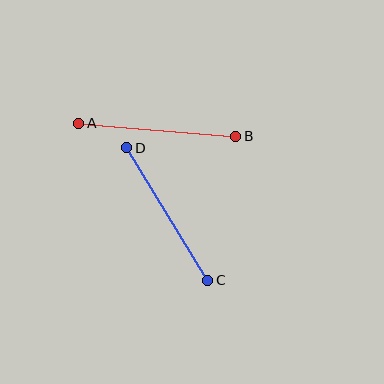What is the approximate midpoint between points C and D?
The midpoint is at approximately (167, 214) pixels.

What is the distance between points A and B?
The distance is approximately 158 pixels.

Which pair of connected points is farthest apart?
Points A and B are farthest apart.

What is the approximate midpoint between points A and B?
The midpoint is at approximately (157, 130) pixels.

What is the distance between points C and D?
The distance is approximately 155 pixels.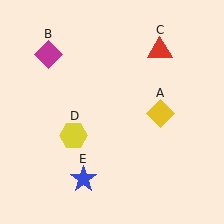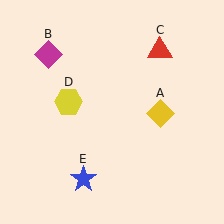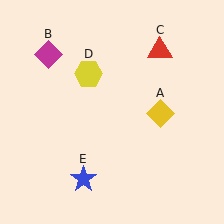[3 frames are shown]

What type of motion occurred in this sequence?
The yellow hexagon (object D) rotated clockwise around the center of the scene.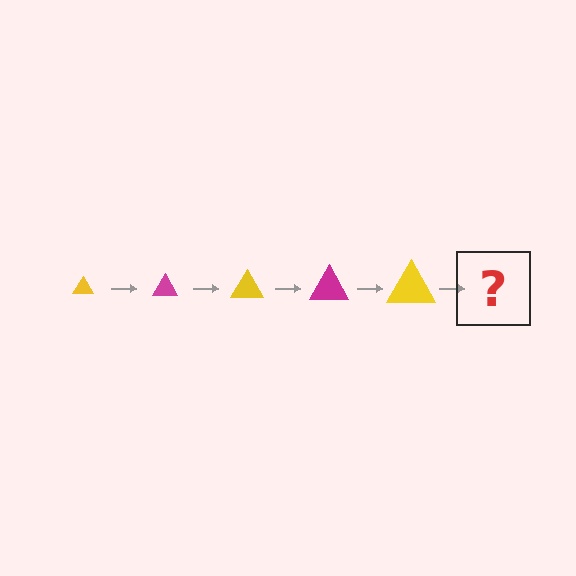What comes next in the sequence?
The next element should be a magenta triangle, larger than the previous one.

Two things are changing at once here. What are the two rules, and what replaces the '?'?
The two rules are that the triangle grows larger each step and the color cycles through yellow and magenta. The '?' should be a magenta triangle, larger than the previous one.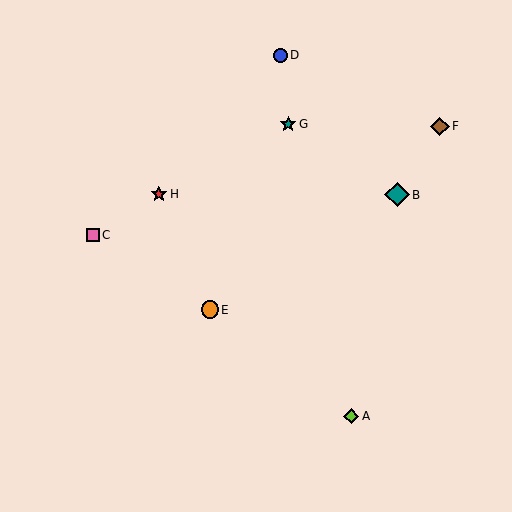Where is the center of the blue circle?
The center of the blue circle is at (280, 55).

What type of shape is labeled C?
Shape C is a pink square.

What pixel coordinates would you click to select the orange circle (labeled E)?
Click at (210, 310) to select the orange circle E.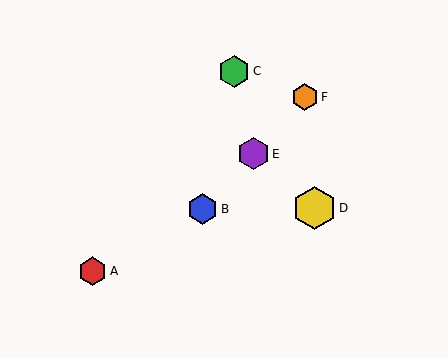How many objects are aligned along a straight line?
3 objects (B, E, F) are aligned along a straight line.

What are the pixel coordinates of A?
Object A is at (93, 271).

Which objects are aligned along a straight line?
Objects B, E, F are aligned along a straight line.